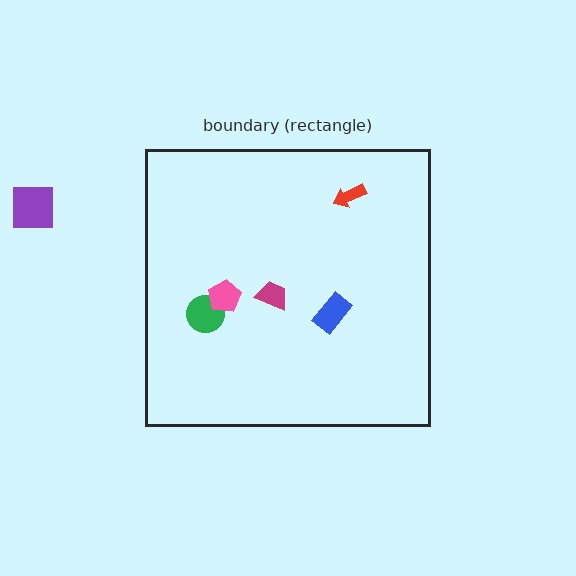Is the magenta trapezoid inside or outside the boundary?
Inside.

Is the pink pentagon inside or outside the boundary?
Inside.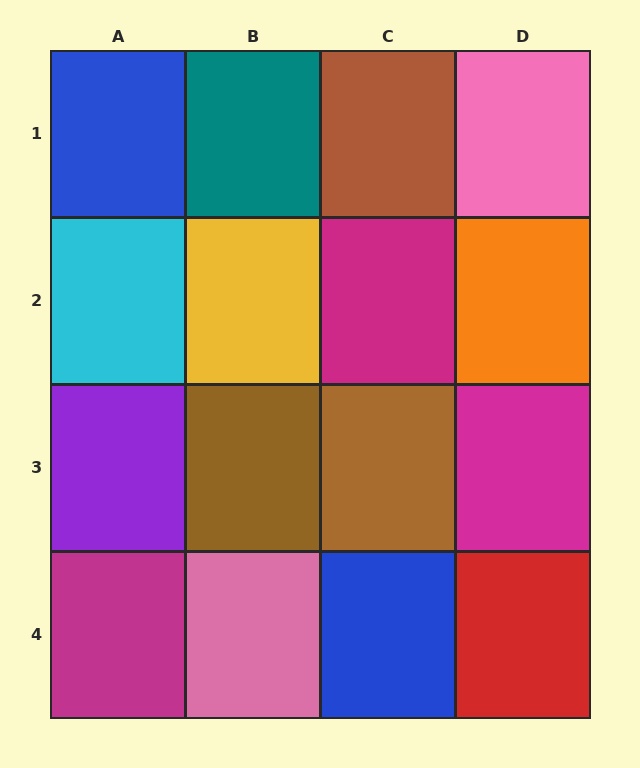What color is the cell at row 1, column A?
Blue.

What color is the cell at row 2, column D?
Orange.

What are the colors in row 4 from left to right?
Magenta, pink, blue, red.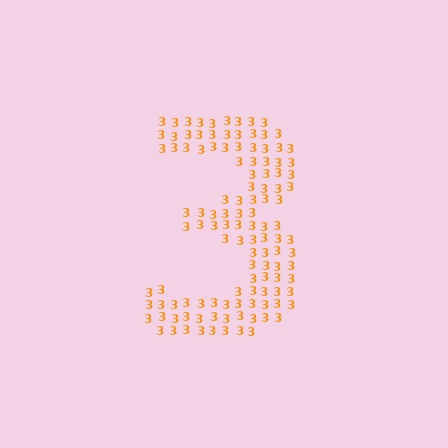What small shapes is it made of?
It is made of small digit 3's.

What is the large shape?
The large shape is the digit 3.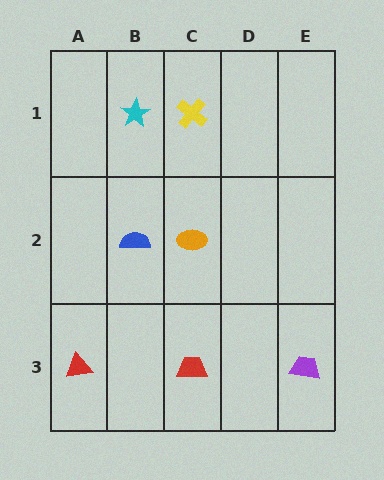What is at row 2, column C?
An orange ellipse.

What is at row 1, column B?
A cyan star.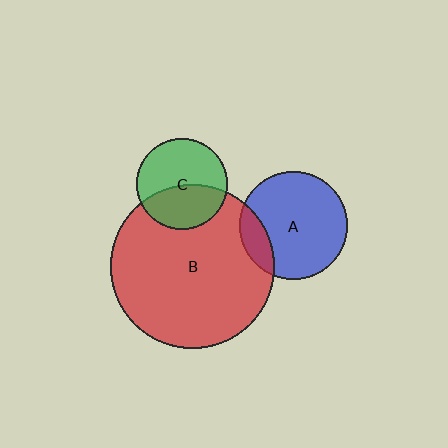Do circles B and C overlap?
Yes.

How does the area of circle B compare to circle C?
Approximately 3.2 times.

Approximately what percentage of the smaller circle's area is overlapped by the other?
Approximately 40%.